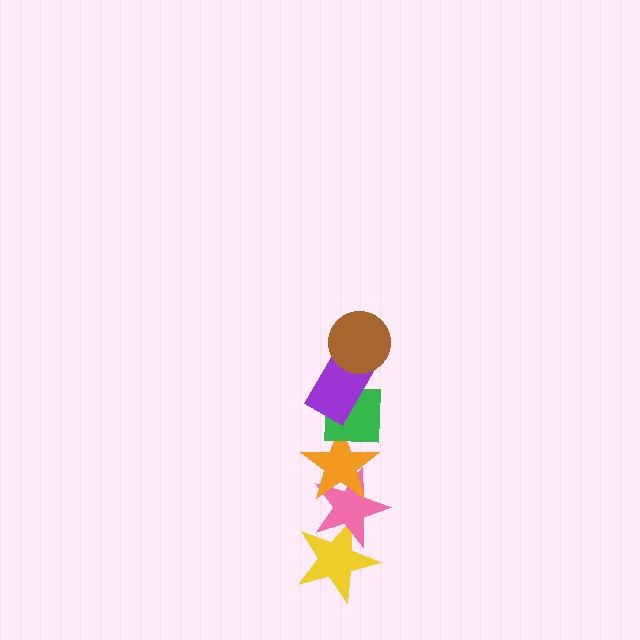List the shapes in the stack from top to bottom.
From top to bottom: the brown circle, the purple rectangle, the green square, the orange star, the pink star, the yellow star.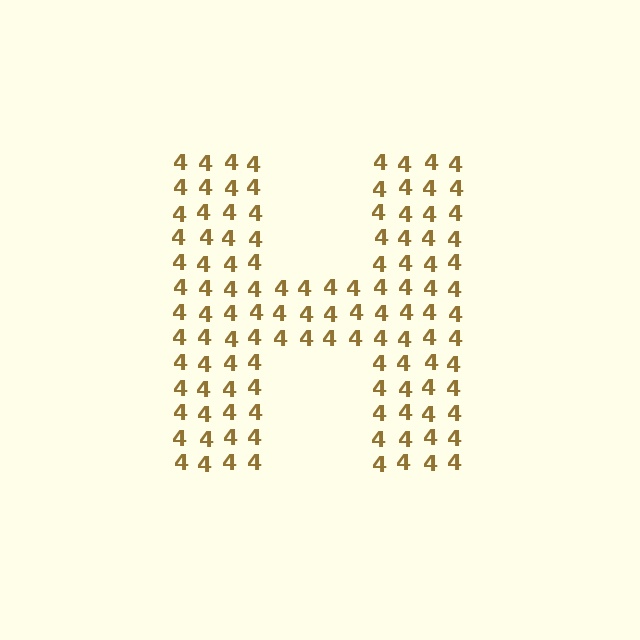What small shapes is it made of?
It is made of small digit 4's.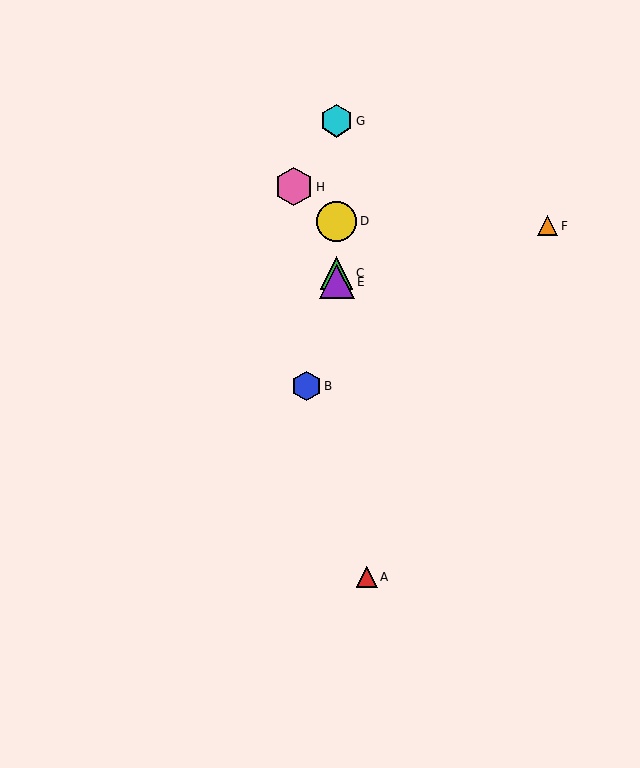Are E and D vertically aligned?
Yes, both are at x≈337.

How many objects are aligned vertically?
4 objects (C, D, E, G) are aligned vertically.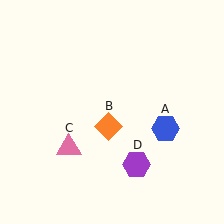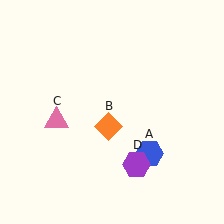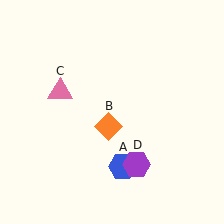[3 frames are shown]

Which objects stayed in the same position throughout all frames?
Orange diamond (object B) and purple hexagon (object D) remained stationary.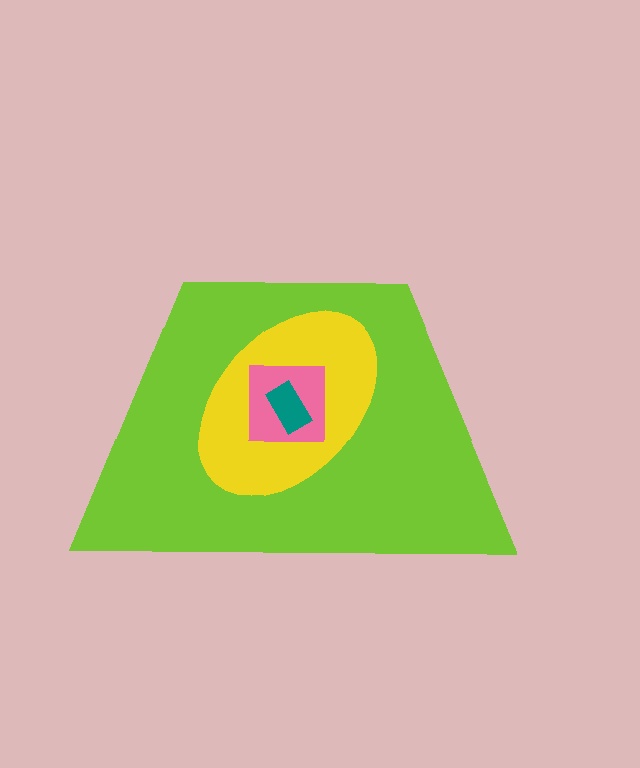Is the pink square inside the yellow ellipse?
Yes.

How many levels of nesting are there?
4.